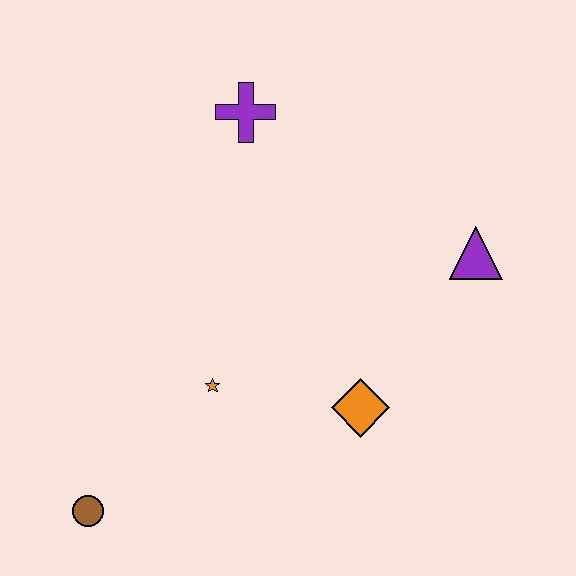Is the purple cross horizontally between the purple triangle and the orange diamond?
No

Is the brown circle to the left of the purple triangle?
Yes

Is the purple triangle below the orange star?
No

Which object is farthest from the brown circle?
The purple triangle is farthest from the brown circle.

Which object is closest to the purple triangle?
The orange diamond is closest to the purple triangle.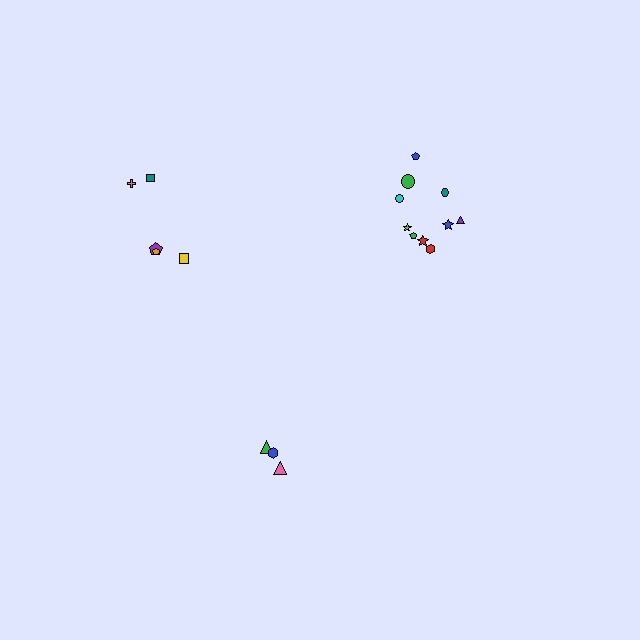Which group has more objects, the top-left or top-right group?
The top-right group.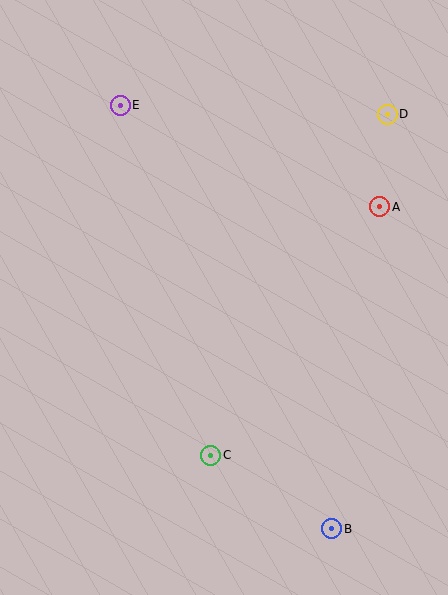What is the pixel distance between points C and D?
The distance between C and D is 384 pixels.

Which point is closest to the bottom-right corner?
Point B is closest to the bottom-right corner.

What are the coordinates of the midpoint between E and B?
The midpoint between E and B is at (226, 317).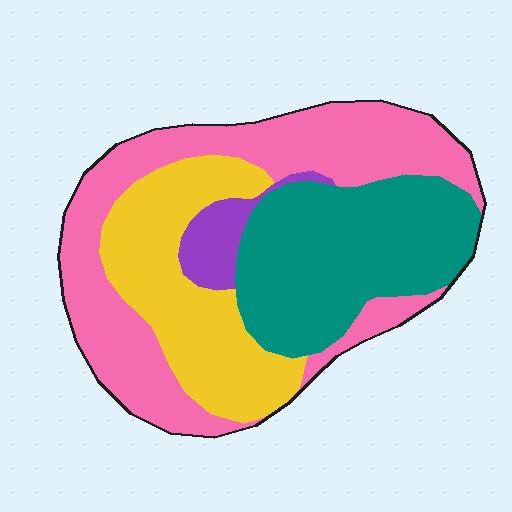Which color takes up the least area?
Purple, at roughly 5%.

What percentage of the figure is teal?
Teal takes up about one third (1/3) of the figure.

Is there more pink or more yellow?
Pink.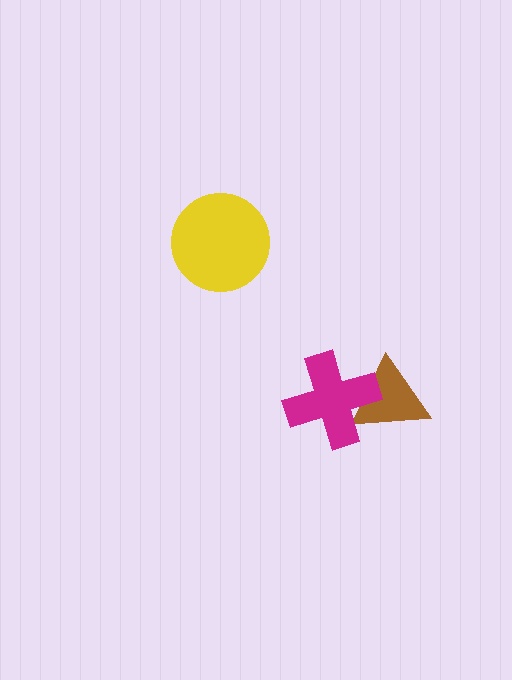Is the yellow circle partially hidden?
No, no other shape covers it.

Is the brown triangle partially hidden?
Yes, it is partially covered by another shape.